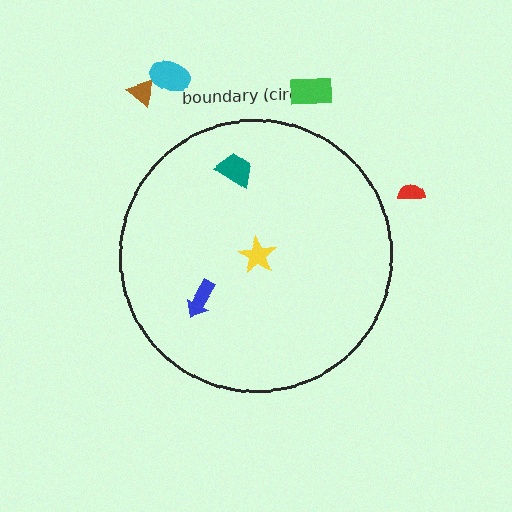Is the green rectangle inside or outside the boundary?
Outside.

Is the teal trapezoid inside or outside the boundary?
Inside.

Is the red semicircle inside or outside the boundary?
Outside.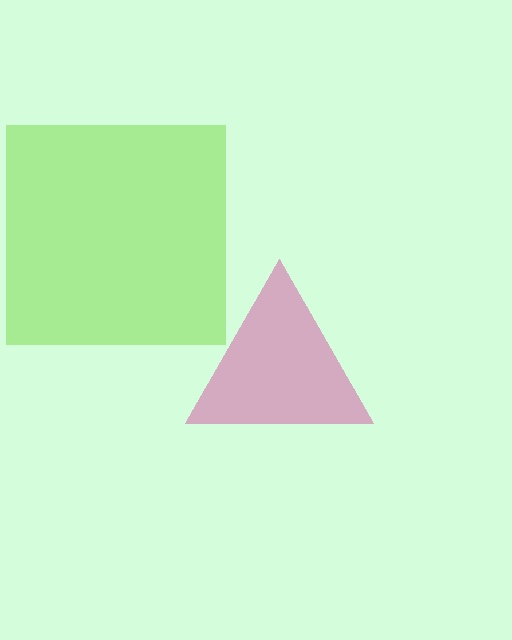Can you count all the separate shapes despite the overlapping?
Yes, there are 2 separate shapes.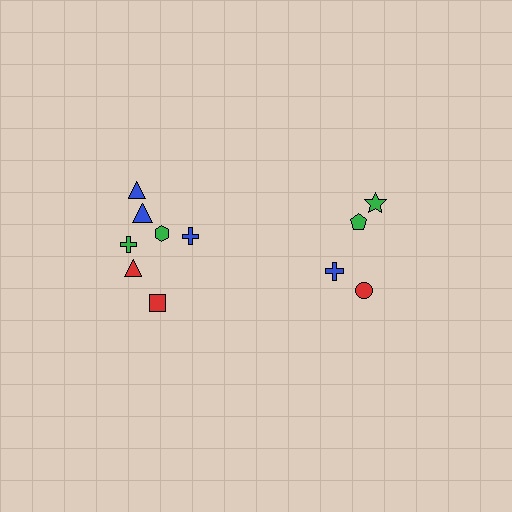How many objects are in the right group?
There are 4 objects.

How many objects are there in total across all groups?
There are 11 objects.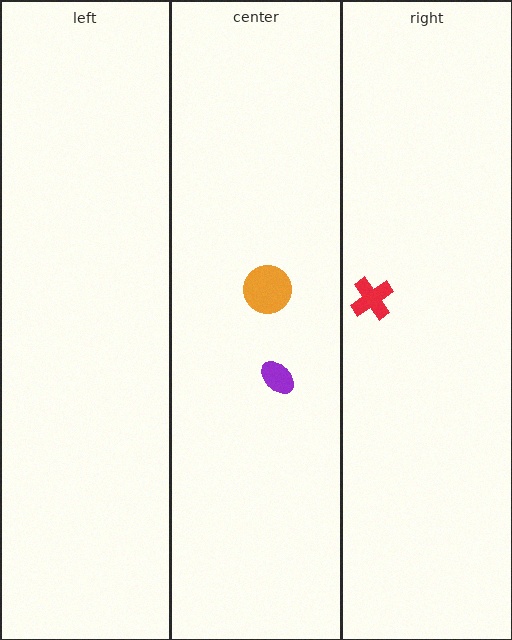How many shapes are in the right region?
1.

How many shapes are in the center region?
2.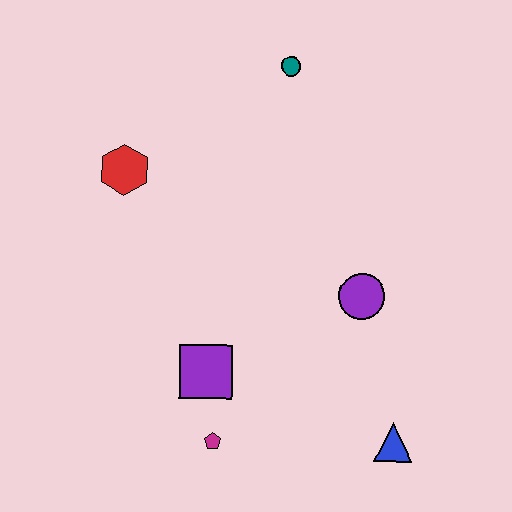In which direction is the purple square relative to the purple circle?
The purple square is to the left of the purple circle.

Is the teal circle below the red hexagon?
No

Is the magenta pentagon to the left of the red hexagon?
No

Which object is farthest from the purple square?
The teal circle is farthest from the purple square.